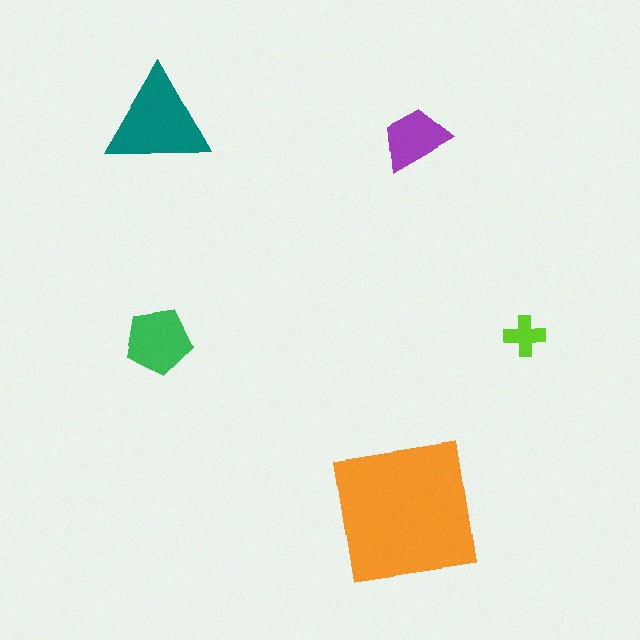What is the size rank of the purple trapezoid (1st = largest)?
4th.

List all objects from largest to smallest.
The orange square, the teal triangle, the green pentagon, the purple trapezoid, the lime cross.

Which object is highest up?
The teal triangle is topmost.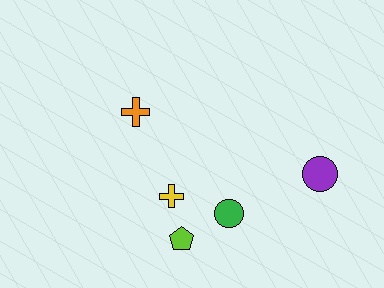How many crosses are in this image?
There are 2 crosses.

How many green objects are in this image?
There is 1 green object.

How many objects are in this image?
There are 5 objects.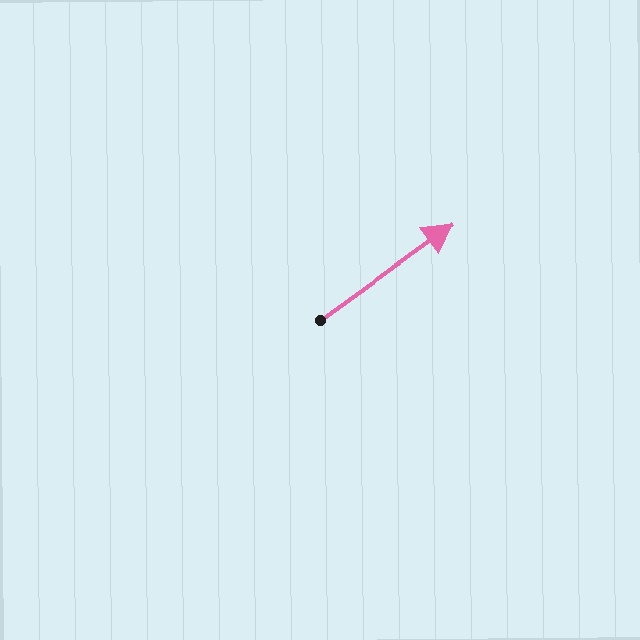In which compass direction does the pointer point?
Northeast.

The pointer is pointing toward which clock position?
Roughly 2 o'clock.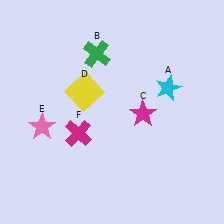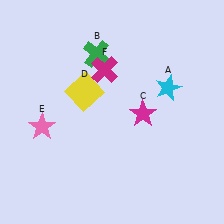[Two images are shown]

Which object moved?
The magenta cross (F) moved up.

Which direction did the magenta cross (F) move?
The magenta cross (F) moved up.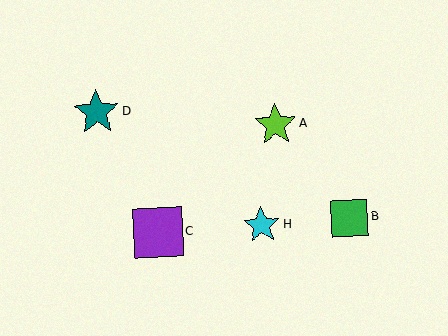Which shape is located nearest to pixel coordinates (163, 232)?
The purple square (labeled C) at (158, 232) is nearest to that location.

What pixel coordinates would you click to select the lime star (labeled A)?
Click at (275, 125) to select the lime star A.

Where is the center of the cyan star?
The center of the cyan star is at (262, 225).